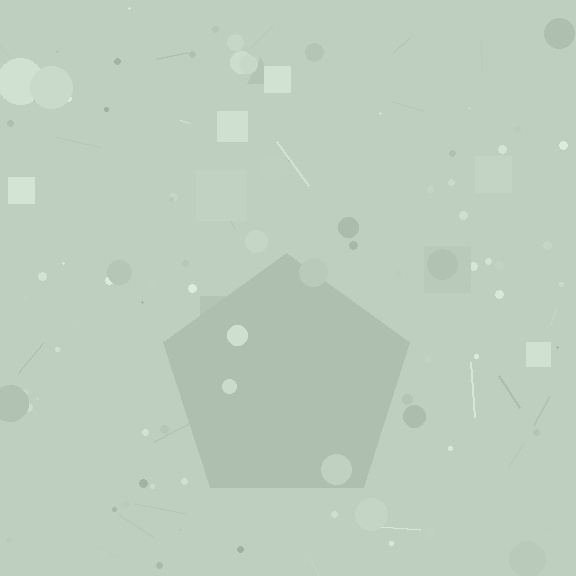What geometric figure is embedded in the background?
A pentagon is embedded in the background.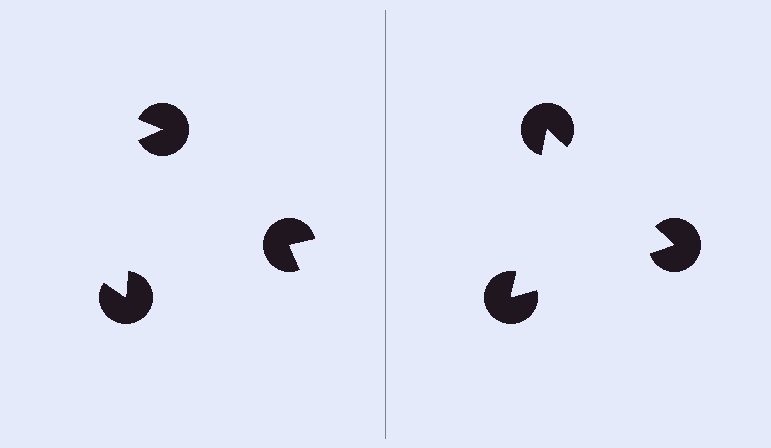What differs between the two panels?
The pac-man discs are positioned identically on both sides; only the wedge orientations differ. On the right they align to a triangle; on the left they are misaligned.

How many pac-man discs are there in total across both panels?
6 — 3 on each side.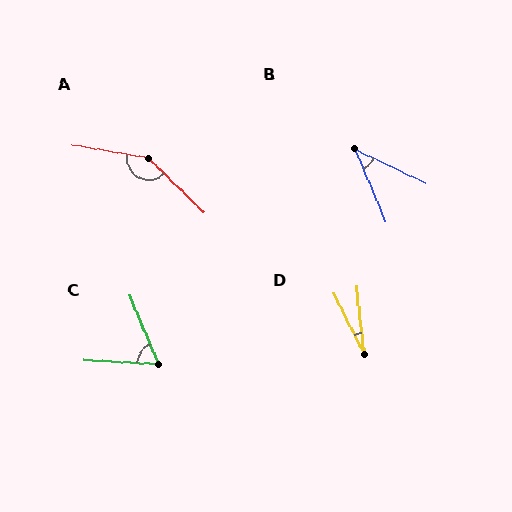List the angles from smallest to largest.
D (20°), B (41°), C (64°), A (145°).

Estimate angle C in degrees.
Approximately 64 degrees.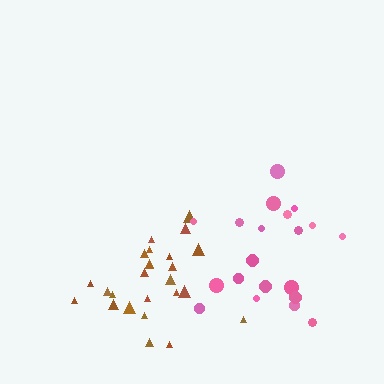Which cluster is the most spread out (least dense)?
Pink.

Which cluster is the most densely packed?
Brown.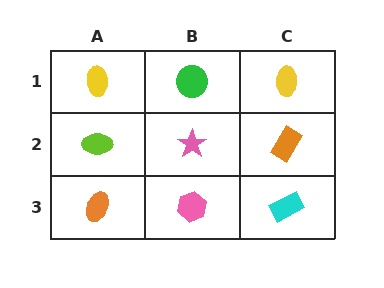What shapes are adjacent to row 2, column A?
A yellow ellipse (row 1, column A), an orange ellipse (row 3, column A), a pink star (row 2, column B).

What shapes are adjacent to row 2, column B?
A green circle (row 1, column B), a pink hexagon (row 3, column B), a lime ellipse (row 2, column A), an orange rectangle (row 2, column C).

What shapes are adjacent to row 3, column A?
A lime ellipse (row 2, column A), a pink hexagon (row 3, column B).